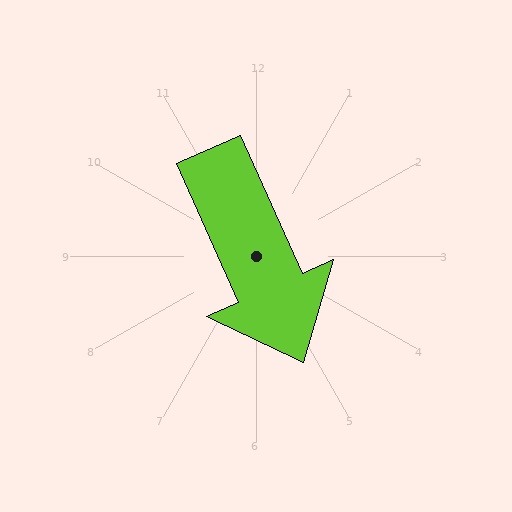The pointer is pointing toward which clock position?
Roughly 5 o'clock.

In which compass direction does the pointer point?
Southeast.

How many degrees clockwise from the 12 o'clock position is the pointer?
Approximately 156 degrees.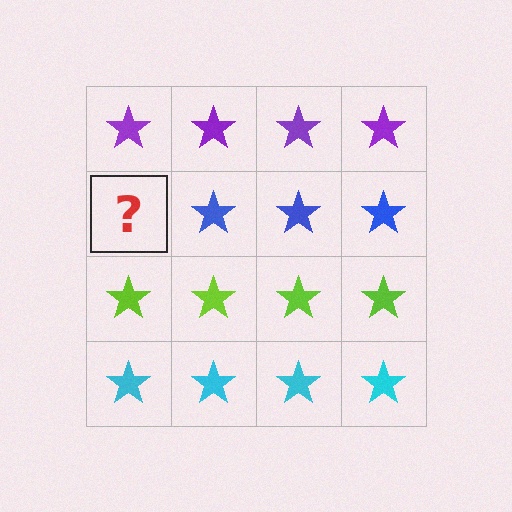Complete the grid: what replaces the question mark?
The question mark should be replaced with a blue star.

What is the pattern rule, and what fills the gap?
The rule is that each row has a consistent color. The gap should be filled with a blue star.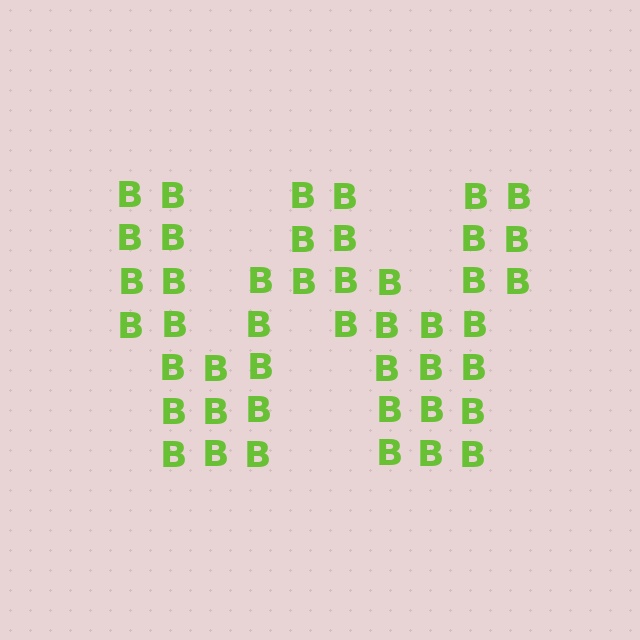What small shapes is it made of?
It is made of small letter B's.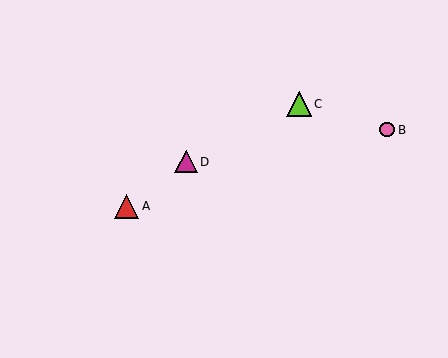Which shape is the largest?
The lime triangle (labeled C) is the largest.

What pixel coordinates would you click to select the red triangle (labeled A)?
Click at (126, 206) to select the red triangle A.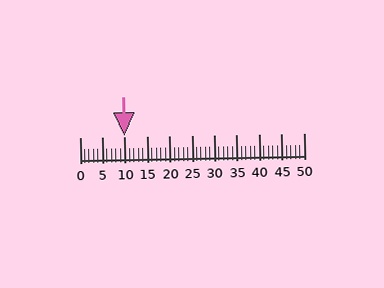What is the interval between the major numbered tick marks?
The major tick marks are spaced 5 units apart.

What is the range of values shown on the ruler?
The ruler shows values from 0 to 50.